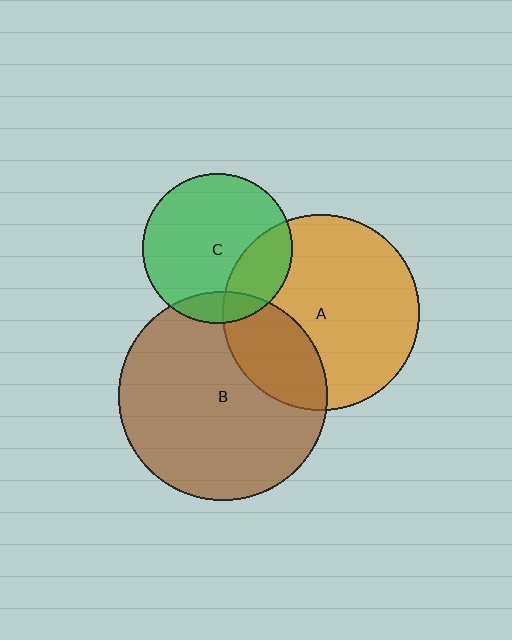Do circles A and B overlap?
Yes.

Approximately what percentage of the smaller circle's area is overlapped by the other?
Approximately 25%.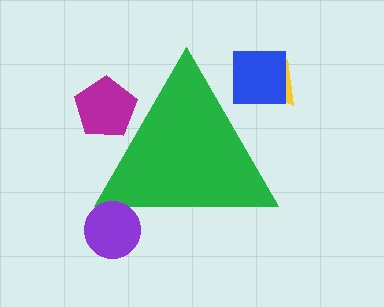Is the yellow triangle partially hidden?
No, the yellow triangle is fully visible.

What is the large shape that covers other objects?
A green triangle.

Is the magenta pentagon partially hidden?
No, the magenta pentagon is fully visible.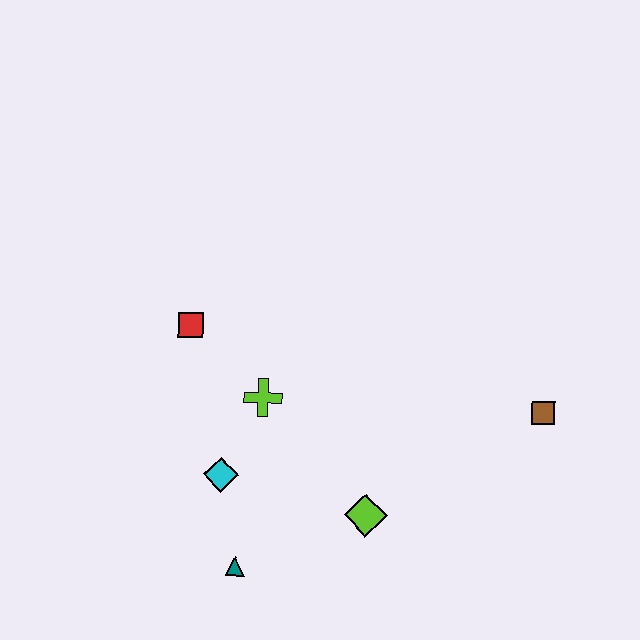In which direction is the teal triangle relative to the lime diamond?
The teal triangle is to the left of the lime diamond.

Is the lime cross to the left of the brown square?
Yes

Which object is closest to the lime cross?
The cyan diamond is closest to the lime cross.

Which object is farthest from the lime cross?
The brown square is farthest from the lime cross.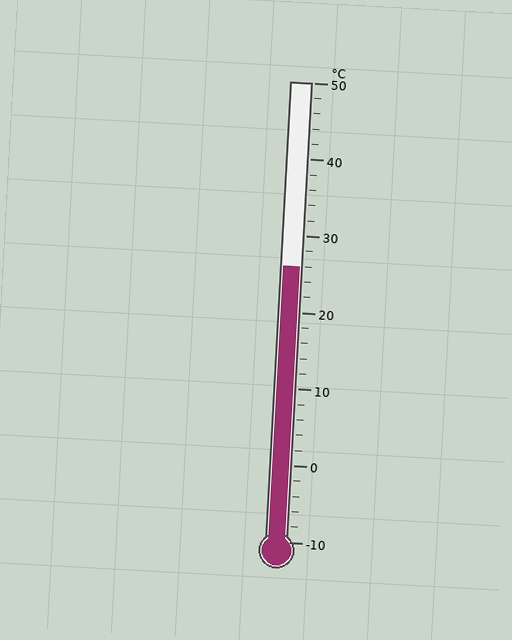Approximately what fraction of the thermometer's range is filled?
The thermometer is filled to approximately 60% of its range.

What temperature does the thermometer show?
The thermometer shows approximately 26°C.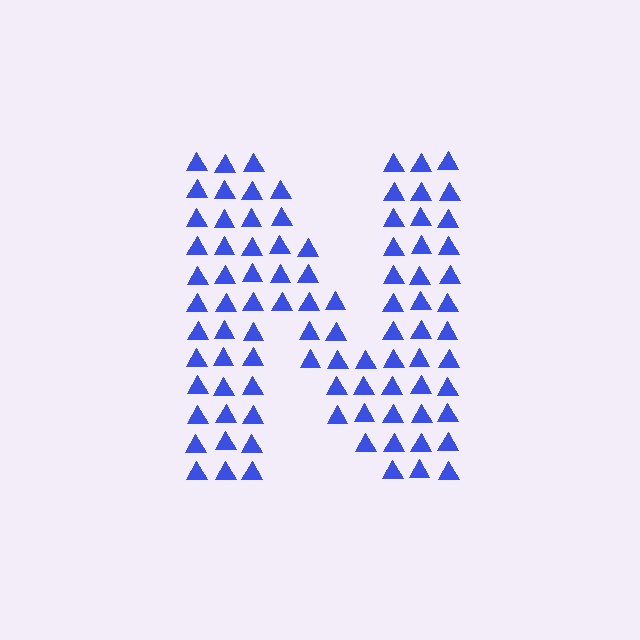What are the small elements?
The small elements are triangles.